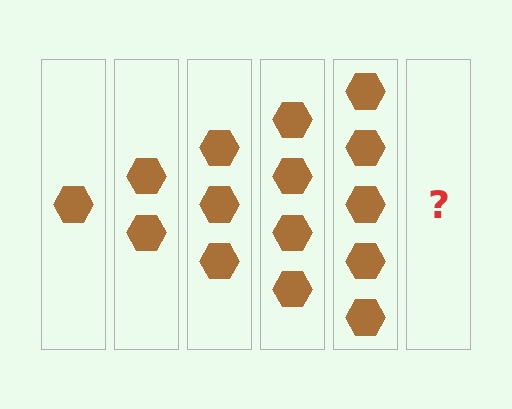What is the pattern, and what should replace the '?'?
The pattern is that each step adds one more hexagon. The '?' should be 6 hexagons.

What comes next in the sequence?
The next element should be 6 hexagons.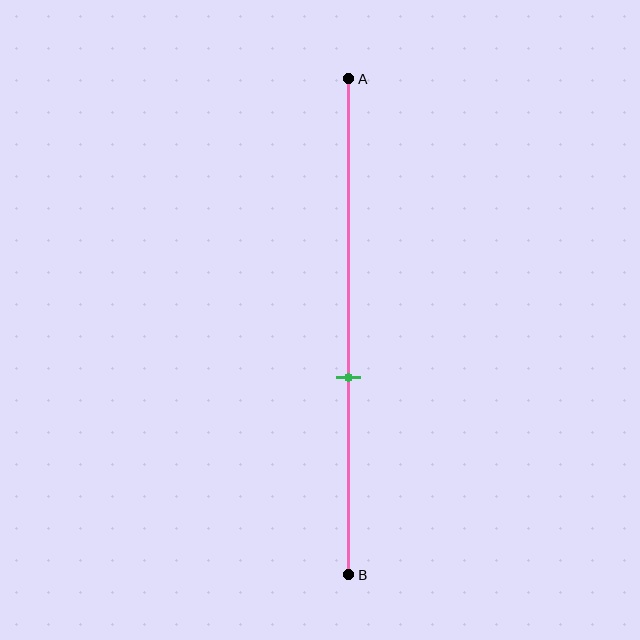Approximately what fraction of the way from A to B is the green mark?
The green mark is approximately 60% of the way from A to B.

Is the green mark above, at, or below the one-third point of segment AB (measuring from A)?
The green mark is below the one-third point of segment AB.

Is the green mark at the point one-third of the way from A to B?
No, the mark is at about 60% from A, not at the 33% one-third point.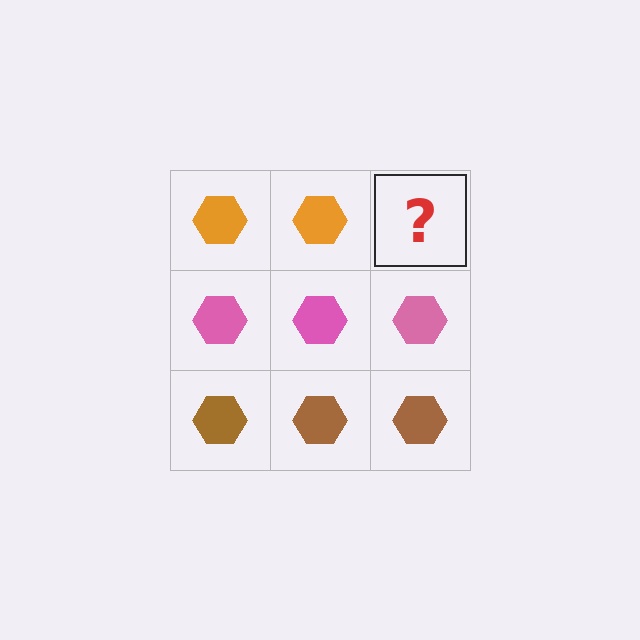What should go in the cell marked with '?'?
The missing cell should contain an orange hexagon.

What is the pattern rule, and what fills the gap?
The rule is that each row has a consistent color. The gap should be filled with an orange hexagon.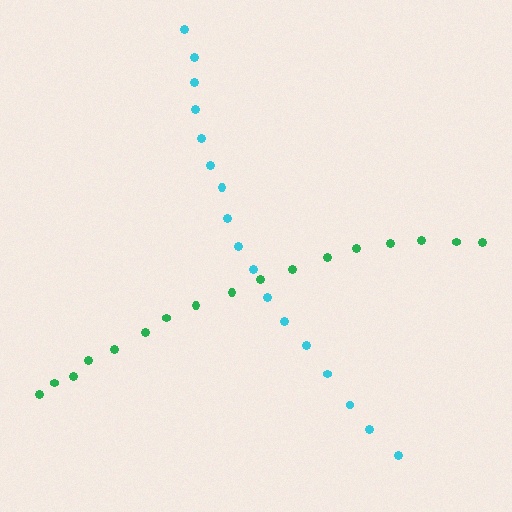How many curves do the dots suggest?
There are 2 distinct paths.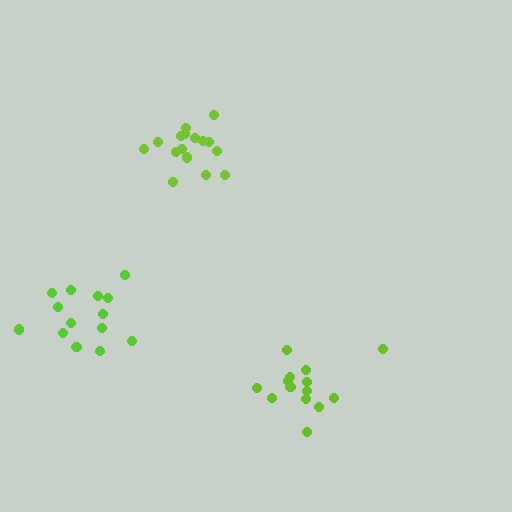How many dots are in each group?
Group 1: 14 dots, Group 2: 16 dots, Group 3: 15 dots (45 total).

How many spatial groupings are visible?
There are 3 spatial groupings.